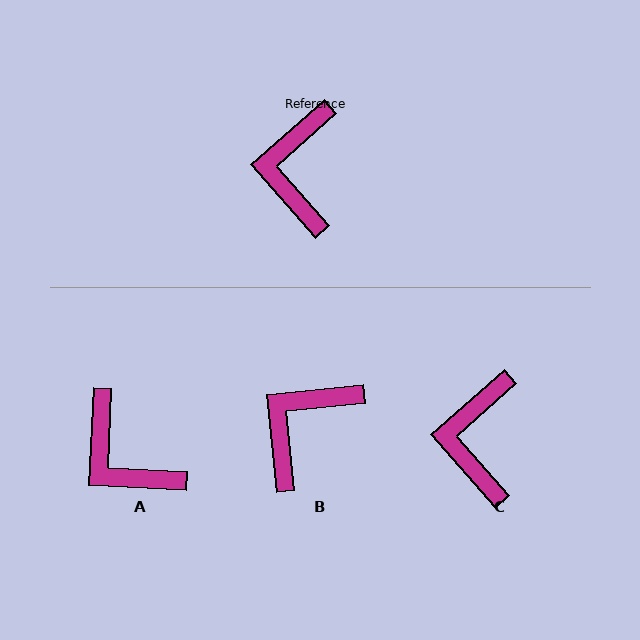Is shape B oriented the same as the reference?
No, it is off by about 36 degrees.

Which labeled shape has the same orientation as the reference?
C.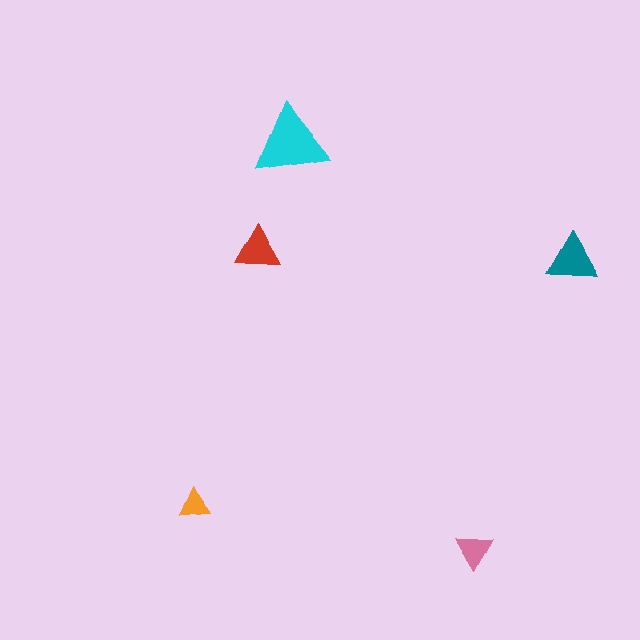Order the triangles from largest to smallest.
the cyan one, the teal one, the red one, the pink one, the orange one.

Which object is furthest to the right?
The teal triangle is rightmost.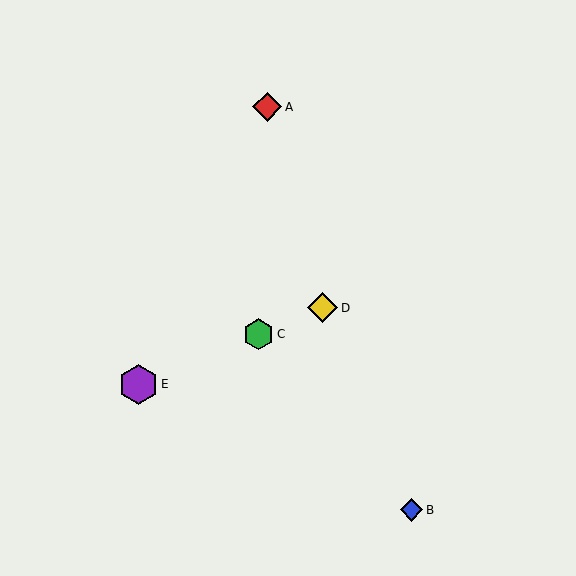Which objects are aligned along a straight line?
Objects C, D, E are aligned along a straight line.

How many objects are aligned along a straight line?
3 objects (C, D, E) are aligned along a straight line.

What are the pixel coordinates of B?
Object B is at (412, 510).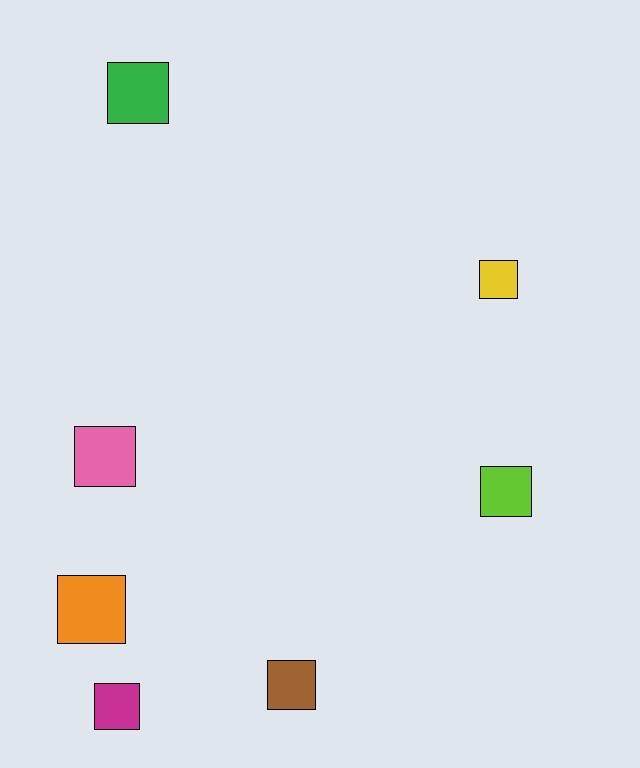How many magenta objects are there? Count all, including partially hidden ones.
There is 1 magenta object.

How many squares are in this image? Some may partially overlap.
There are 7 squares.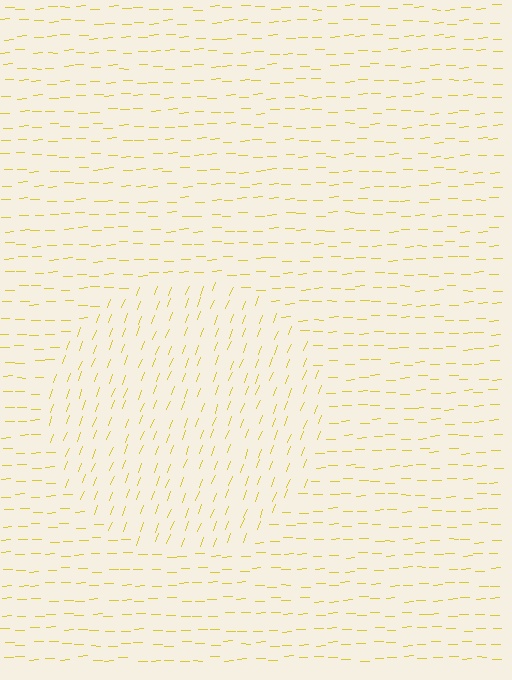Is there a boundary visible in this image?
Yes, there is a texture boundary formed by a change in line orientation.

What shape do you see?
I see a circle.